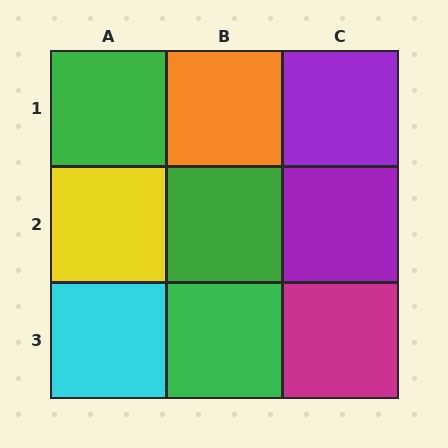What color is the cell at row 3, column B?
Green.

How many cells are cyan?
1 cell is cyan.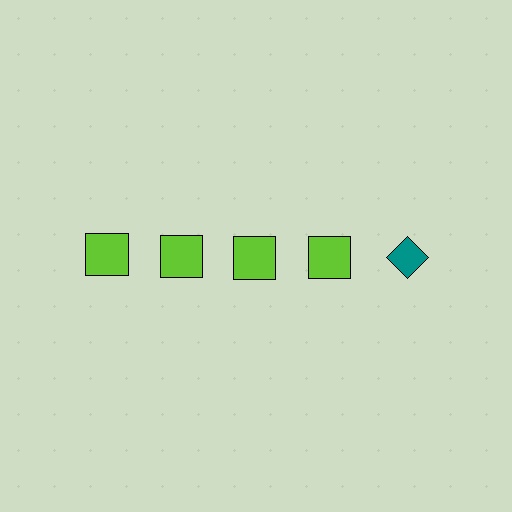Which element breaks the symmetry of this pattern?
The teal diamond in the top row, rightmost column breaks the symmetry. All other shapes are lime squares.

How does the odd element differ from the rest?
It differs in both color (teal instead of lime) and shape (diamond instead of square).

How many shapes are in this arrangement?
There are 5 shapes arranged in a grid pattern.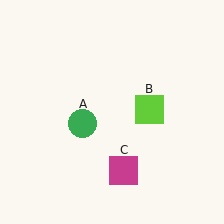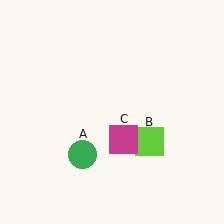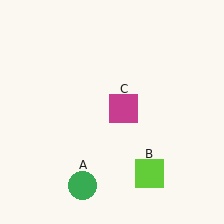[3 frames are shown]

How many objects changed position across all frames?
3 objects changed position: green circle (object A), lime square (object B), magenta square (object C).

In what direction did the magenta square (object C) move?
The magenta square (object C) moved up.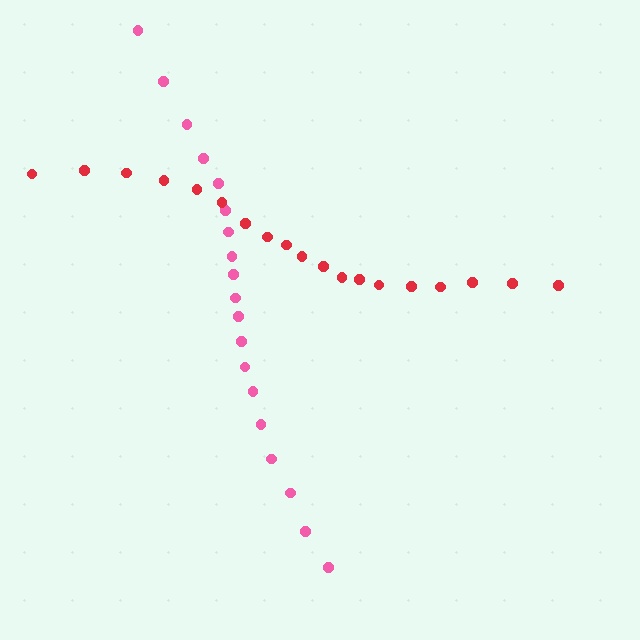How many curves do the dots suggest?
There are 2 distinct paths.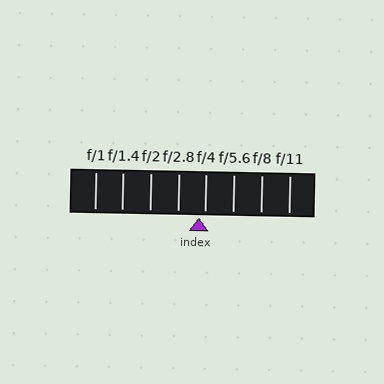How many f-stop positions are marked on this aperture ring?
There are 8 f-stop positions marked.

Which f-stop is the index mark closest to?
The index mark is closest to f/4.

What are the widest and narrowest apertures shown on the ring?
The widest aperture shown is f/1 and the narrowest is f/11.